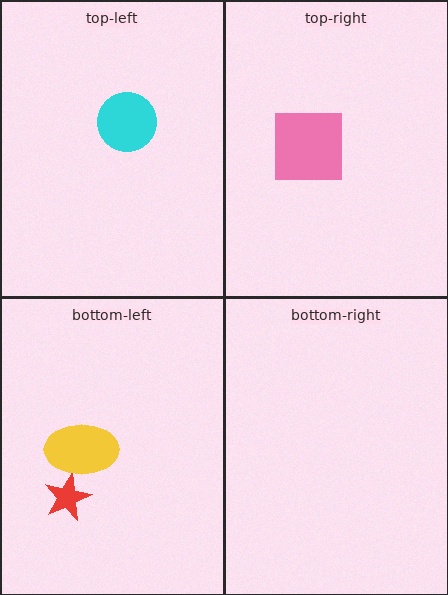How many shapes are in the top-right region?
1.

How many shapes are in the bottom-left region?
2.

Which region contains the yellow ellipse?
The bottom-left region.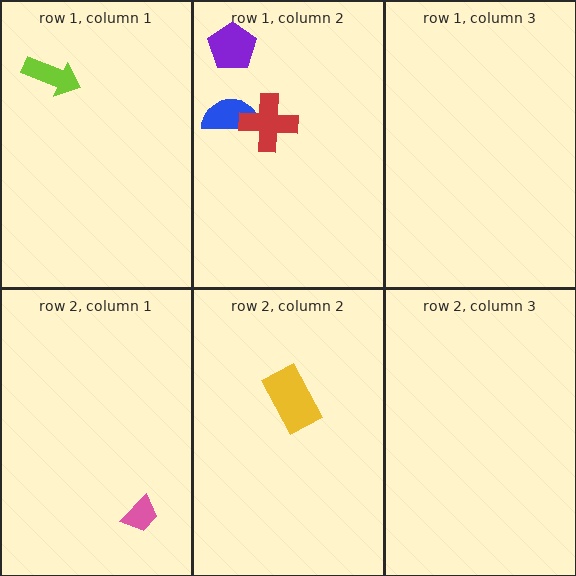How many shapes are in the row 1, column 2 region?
3.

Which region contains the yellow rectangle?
The row 2, column 2 region.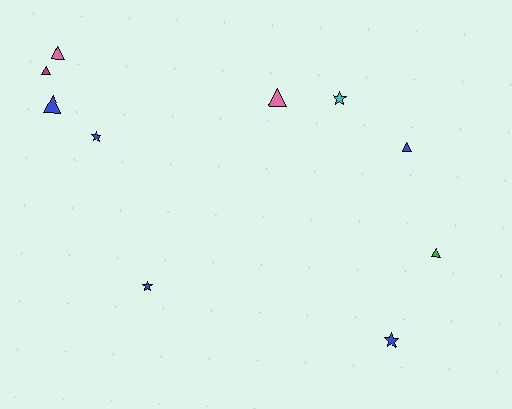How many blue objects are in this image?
There are 5 blue objects.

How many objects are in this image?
There are 10 objects.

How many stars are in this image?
There are 4 stars.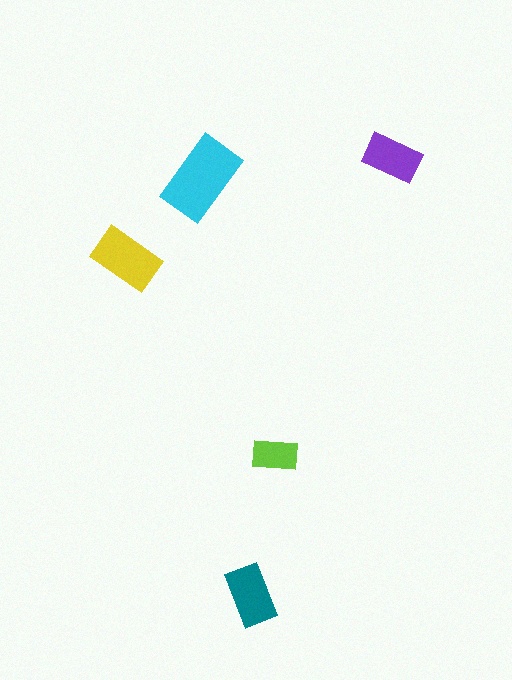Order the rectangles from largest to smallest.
the cyan one, the yellow one, the teal one, the purple one, the lime one.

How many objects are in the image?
There are 5 objects in the image.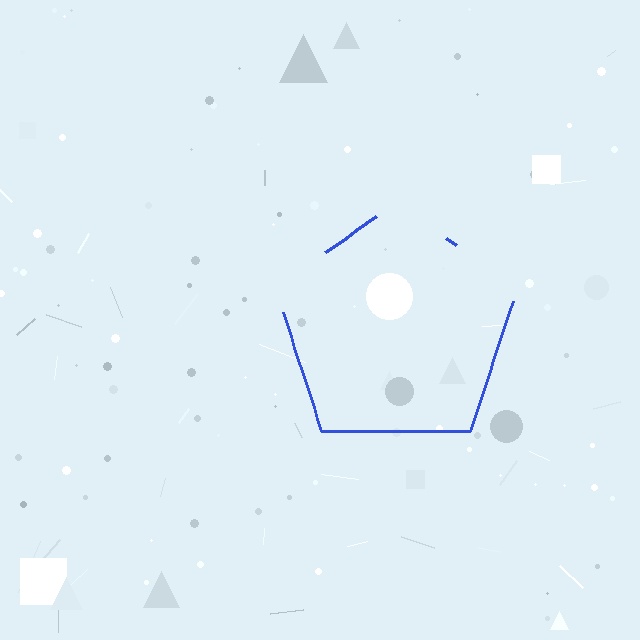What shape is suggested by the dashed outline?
The dashed outline suggests a pentagon.